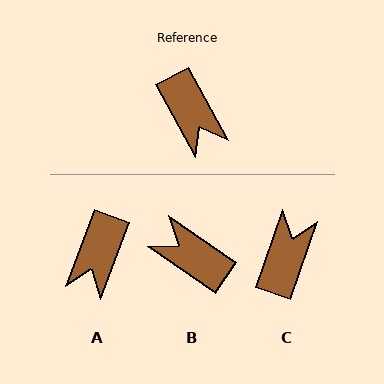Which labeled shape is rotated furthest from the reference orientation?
B, about 152 degrees away.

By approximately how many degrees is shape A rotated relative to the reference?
Approximately 49 degrees clockwise.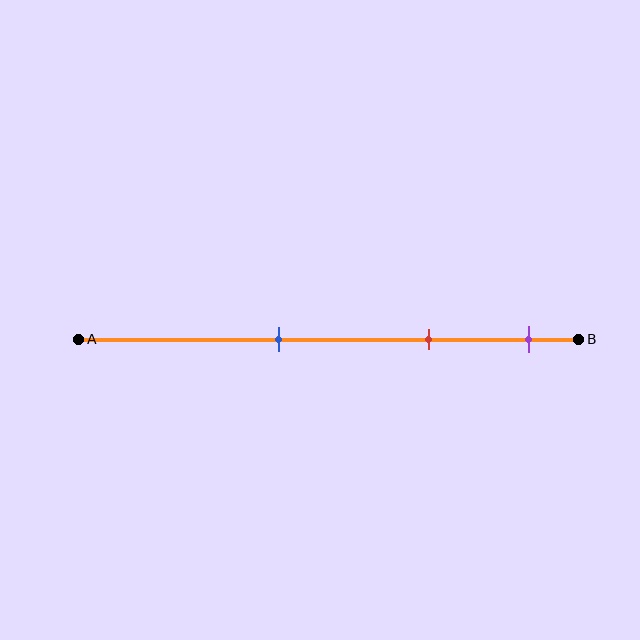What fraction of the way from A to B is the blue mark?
The blue mark is approximately 40% (0.4) of the way from A to B.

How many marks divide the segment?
There are 3 marks dividing the segment.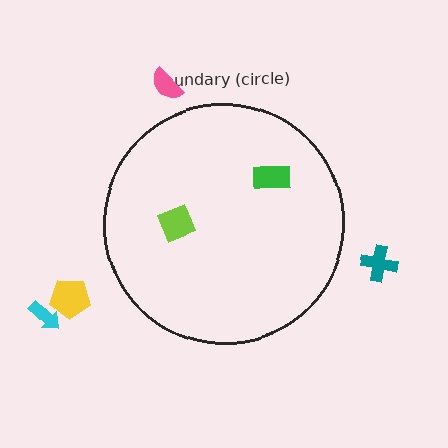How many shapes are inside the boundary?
2 inside, 4 outside.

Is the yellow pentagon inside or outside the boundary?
Outside.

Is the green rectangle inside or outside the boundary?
Inside.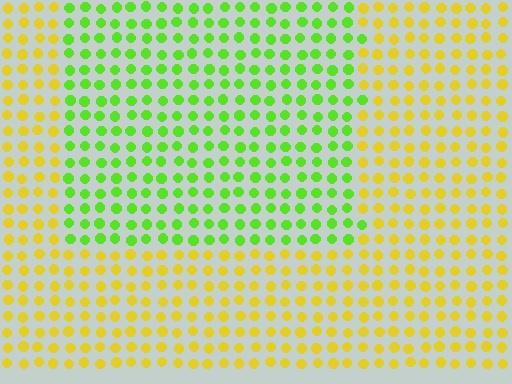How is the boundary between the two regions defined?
The boundary is defined purely by a slight shift in hue (about 51 degrees). Spacing, size, and orientation are identical on both sides.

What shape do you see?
I see a rectangle.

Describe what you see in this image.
The image is filled with small yellow elements in a uniform arrangement. A rectangle-shaped region is visible where the elements are tinted to a slightly different hue, forming a subtle color boundary.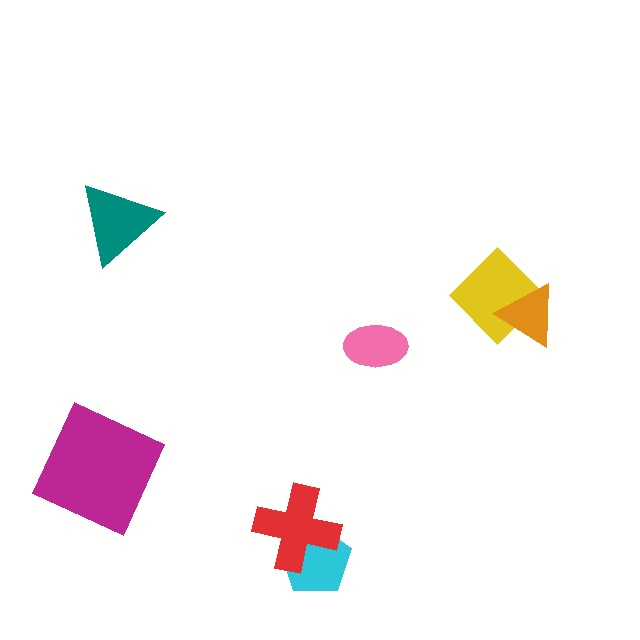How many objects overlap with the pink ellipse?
0 objects overlap with the pink ellipse.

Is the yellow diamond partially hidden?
Yes, it is partially covered by another shape.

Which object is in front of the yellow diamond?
The orange triangle is in front of the yellow diamond.